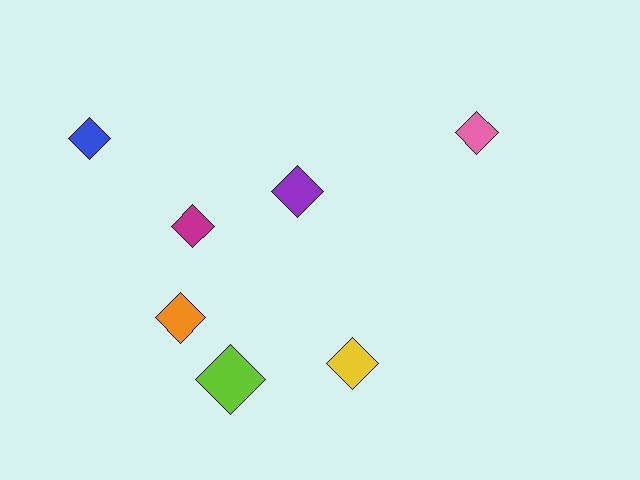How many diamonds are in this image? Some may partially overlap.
There are 7 diamonds.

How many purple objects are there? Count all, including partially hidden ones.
There is 1 purple object.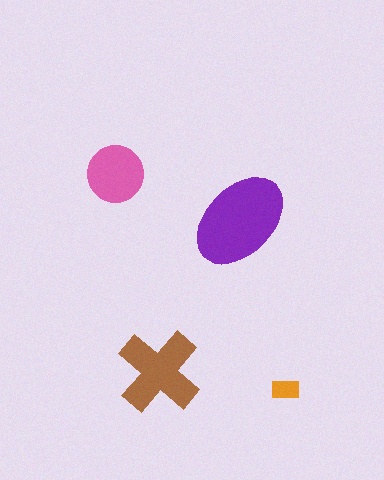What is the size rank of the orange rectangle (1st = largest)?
4th.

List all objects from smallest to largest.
The orange rectangle, the pink circle, the brown cross, the purple ellipse.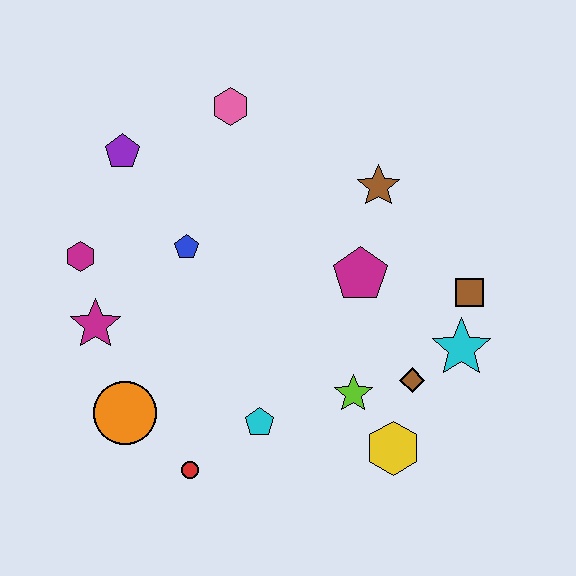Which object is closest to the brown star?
The magenta pentagon is closest to the brown star.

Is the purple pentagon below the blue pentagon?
No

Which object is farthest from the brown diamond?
The purple pentagon is farthest from the brown diamond.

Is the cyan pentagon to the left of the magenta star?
No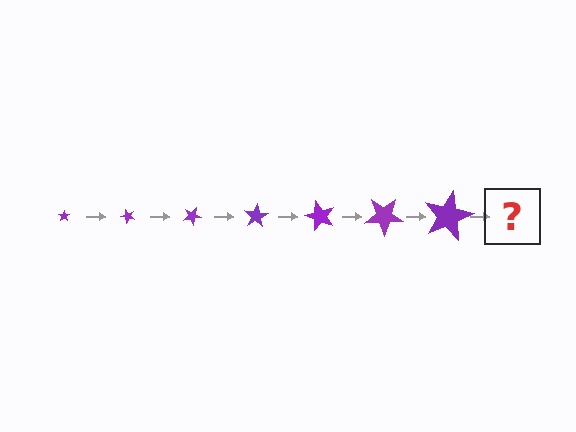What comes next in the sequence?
The next element should be a star, larger than the previous one and rotated 350 degrees from the start.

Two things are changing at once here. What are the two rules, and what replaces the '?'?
The two rules are that the star grows larger each step and it rotates 50 degrees each step. The '?' should be a star, larger than the previous one and rotated 350 degrees from the start.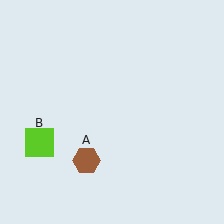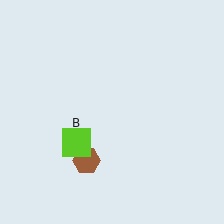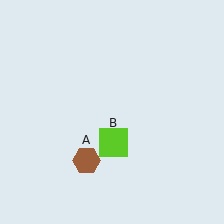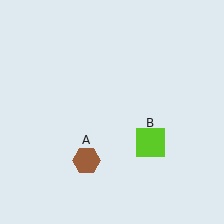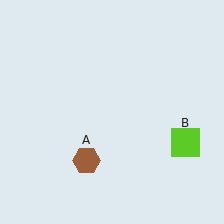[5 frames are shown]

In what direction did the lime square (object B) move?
The lime square (object B) moved right.